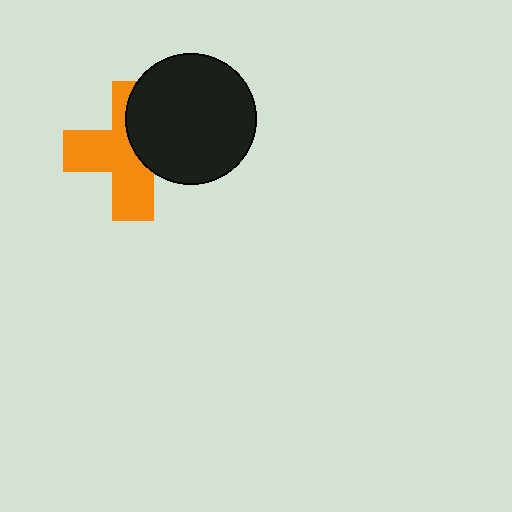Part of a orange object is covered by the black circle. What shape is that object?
It is a cross.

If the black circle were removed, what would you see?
You would see the complete orange cross.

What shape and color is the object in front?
The object in front is a black circle.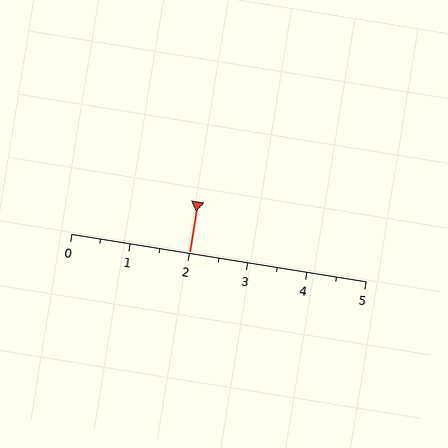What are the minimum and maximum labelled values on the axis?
The axis runs from 0 to 5.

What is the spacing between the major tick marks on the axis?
The major ticks are spaced 1 apart.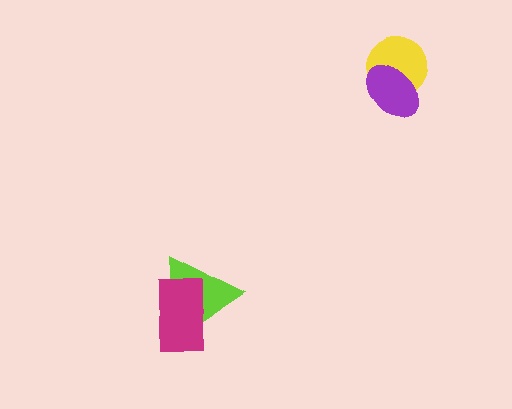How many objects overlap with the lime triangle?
1 object overlaps with the lime triangle.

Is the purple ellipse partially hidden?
No, no other shape covers it.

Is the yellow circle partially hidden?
Yes, it is partially covered by another shape.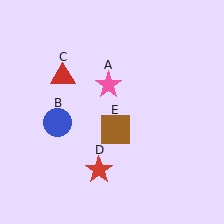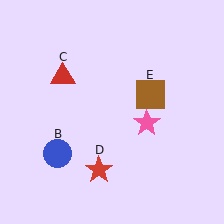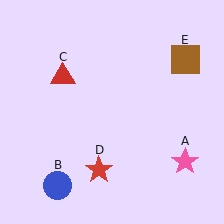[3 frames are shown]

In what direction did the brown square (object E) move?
The brown square (object E) moved up and to the right.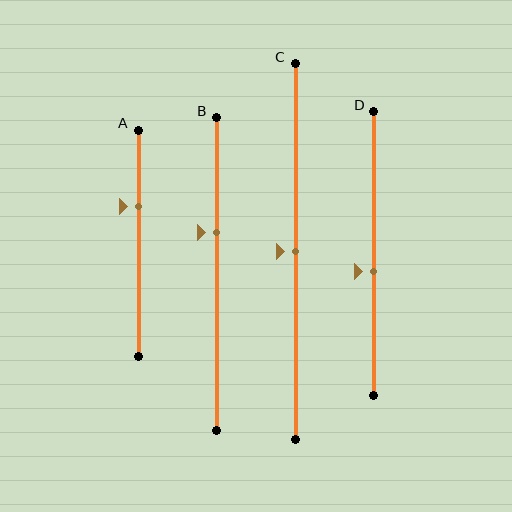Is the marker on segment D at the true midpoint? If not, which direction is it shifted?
No, the marker on segment D is shifted downward by about 6% of the segment length.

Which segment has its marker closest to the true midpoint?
Segment C has its marker closest to the true midpoint.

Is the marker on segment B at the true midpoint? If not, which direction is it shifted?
No, the marker on segment B is shifted upward by about 13% of the segment length.